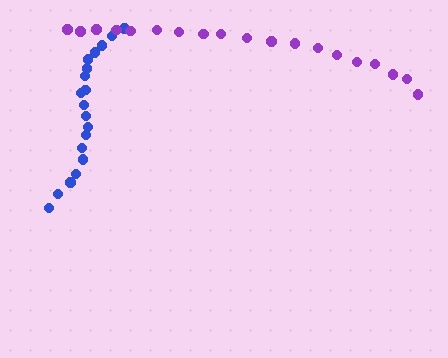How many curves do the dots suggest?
There are 2 distinct paths.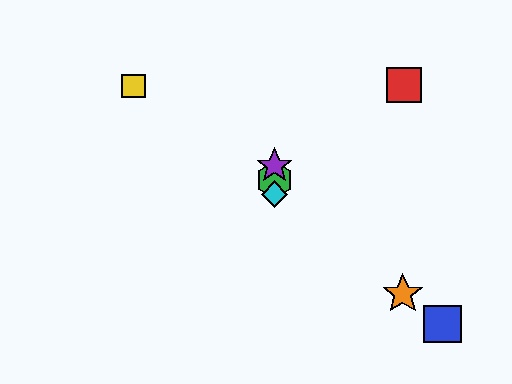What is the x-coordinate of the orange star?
The orange star is at x≈403.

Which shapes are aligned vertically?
The green hexagon, the purple star, the cyan diamond are aligned vertically.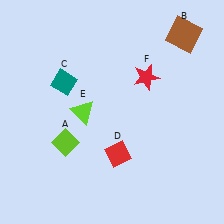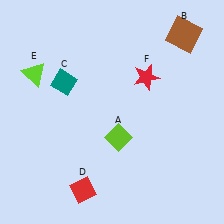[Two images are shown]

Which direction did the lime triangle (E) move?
The lime triangle (E) moved left.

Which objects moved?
The objects that moved are: the lime diamond (A), the red diamond (D), the lime triangle (E).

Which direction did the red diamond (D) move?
The red diamond (D) moved down.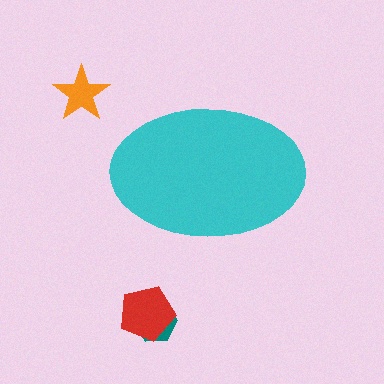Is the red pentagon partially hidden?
No, the red pentagon is fully visible.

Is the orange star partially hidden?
No, the orange star is fully visible.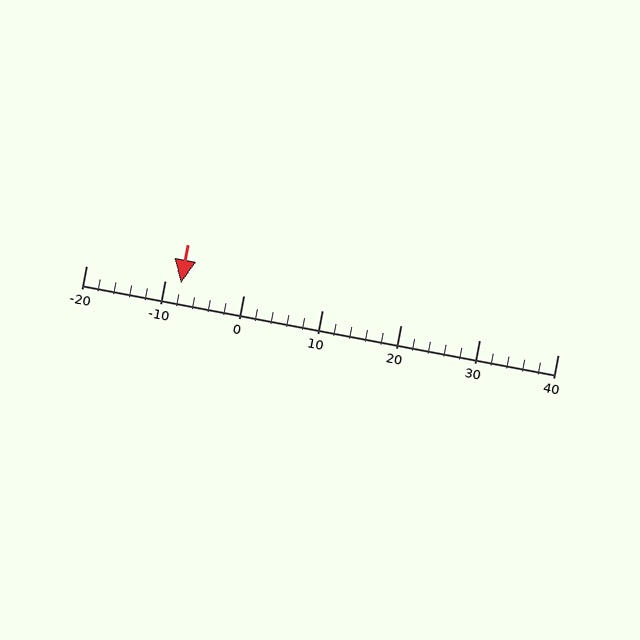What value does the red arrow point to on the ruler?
The red arrow points to approximately -8.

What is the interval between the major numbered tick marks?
The major tick marks are spaced 10 units apart.